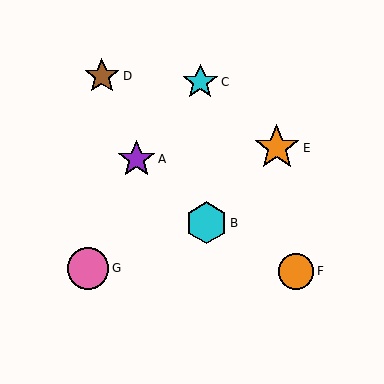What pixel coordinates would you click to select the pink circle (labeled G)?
Click at (88, 268) to select the pink circle G.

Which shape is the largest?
The orange star (labeled E) is the largest.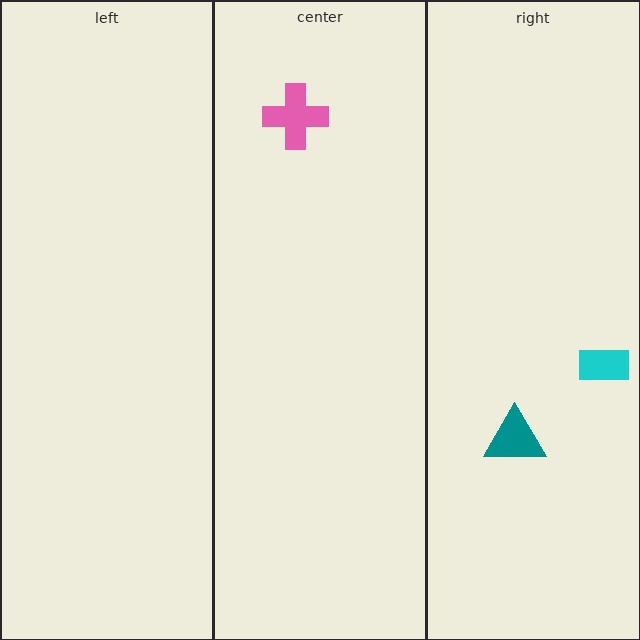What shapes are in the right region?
The teal triangle, the cyan rectangle.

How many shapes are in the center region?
1.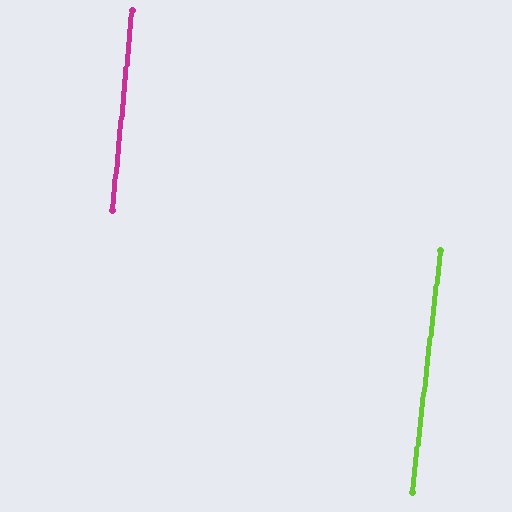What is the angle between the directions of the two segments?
Approximately 1 degree.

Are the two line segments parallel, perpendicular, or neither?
Parallel — their directions differ by only 1.3°.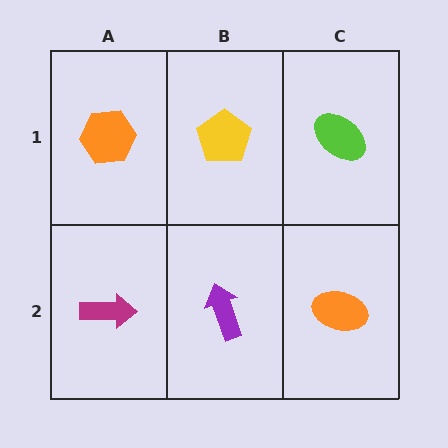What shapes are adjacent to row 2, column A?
An orange hexagon (row 1, column A), a purple arrow (row 2, column B).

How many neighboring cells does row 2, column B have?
3.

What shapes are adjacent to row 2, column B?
A yellow pentagon (row 1, column B), a magenta arrow (row 2, column A), an orange ellipse (row 2, column C).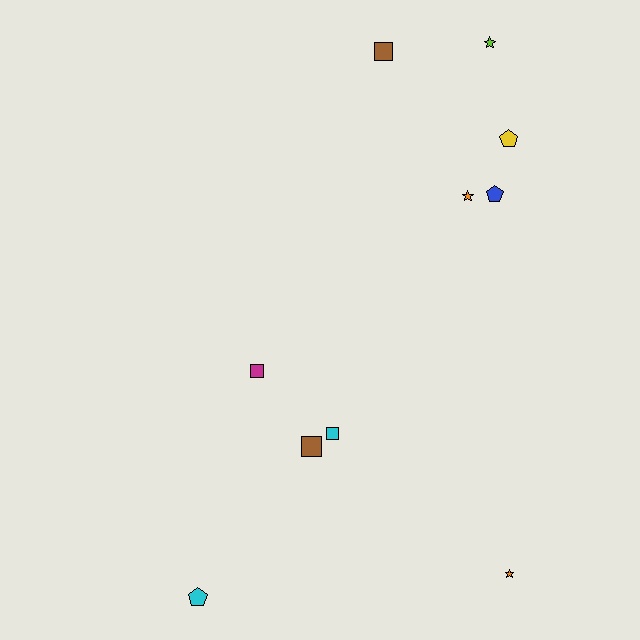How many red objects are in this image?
There are no red objects.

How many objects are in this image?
There are 10 objects.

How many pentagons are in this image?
There are 3 pentagons.